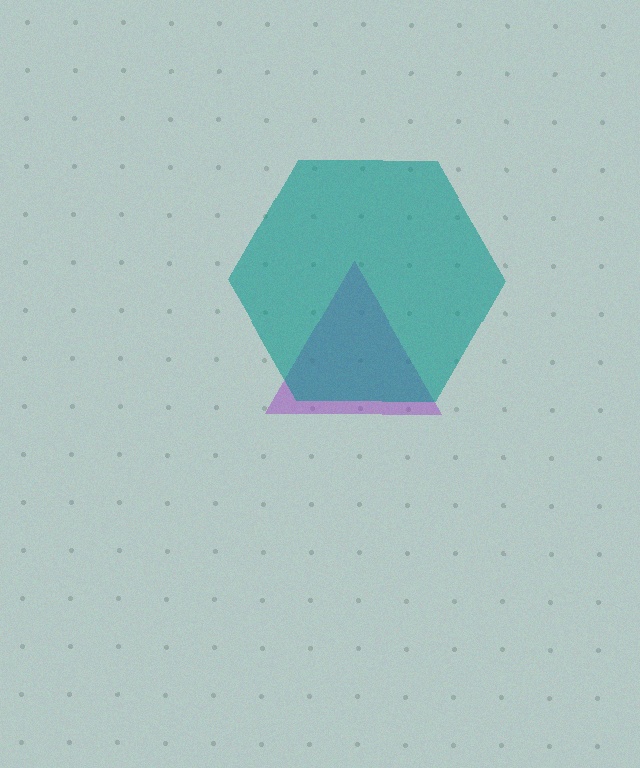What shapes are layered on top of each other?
The layered shapes are: a purple triangle, a teal hexagon.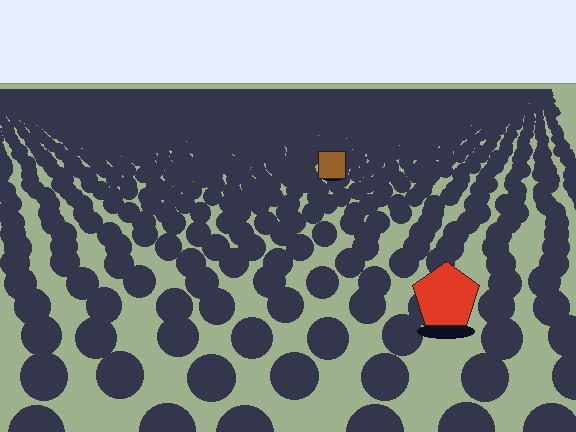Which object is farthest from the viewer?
The brown square is farthest from the viewer. It appears smaller and the ground texture around it is denser.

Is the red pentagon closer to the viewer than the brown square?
Yes. The red pentagon is closer — you can tell from the texture gradient: the ground texture is coarser near it.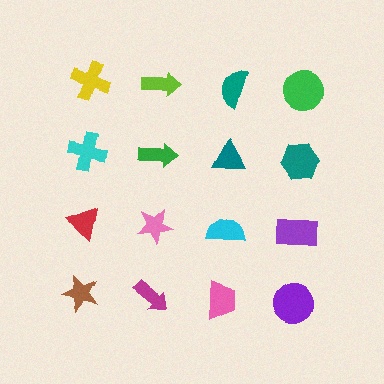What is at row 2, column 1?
A cyan cross.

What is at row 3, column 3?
A cyan semicircle.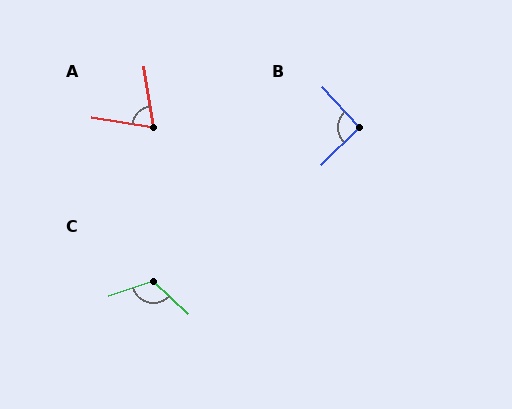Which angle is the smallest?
A, at approximately 72 degrees.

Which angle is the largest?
C, at approximately 118 degrees.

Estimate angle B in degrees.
Approximately 92 degrees.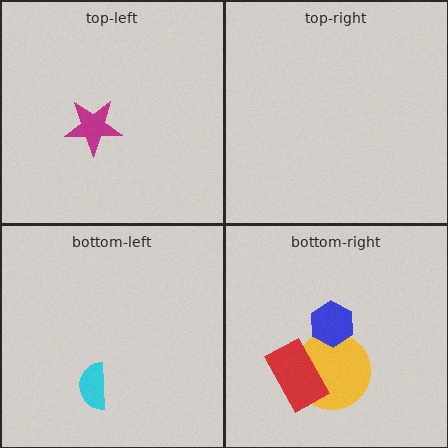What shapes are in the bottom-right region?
The yellow circle, the red rectangle, the blue hexagon.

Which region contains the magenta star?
The top-left region.